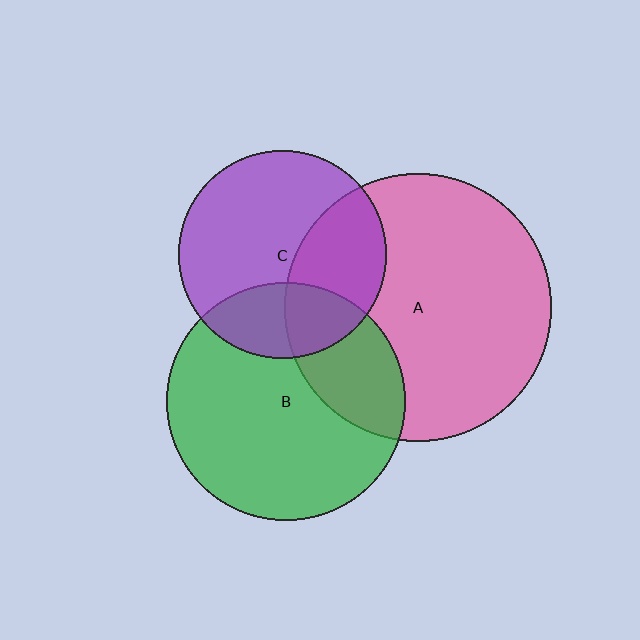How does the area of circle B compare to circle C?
Approximately 1.3 times.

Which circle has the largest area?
Circle A (pink).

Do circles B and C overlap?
Yes.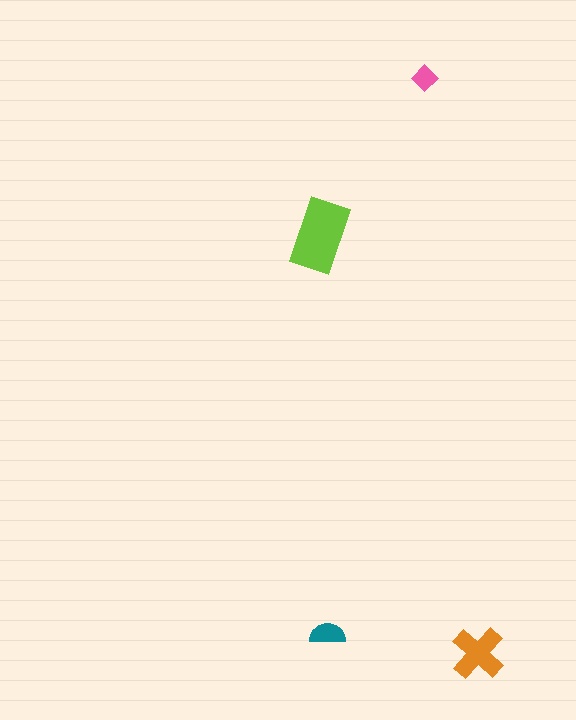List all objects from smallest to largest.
The pink diamond, the teal semicircle, the orange cross, the lime rectangle.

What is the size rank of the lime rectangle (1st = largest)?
1st.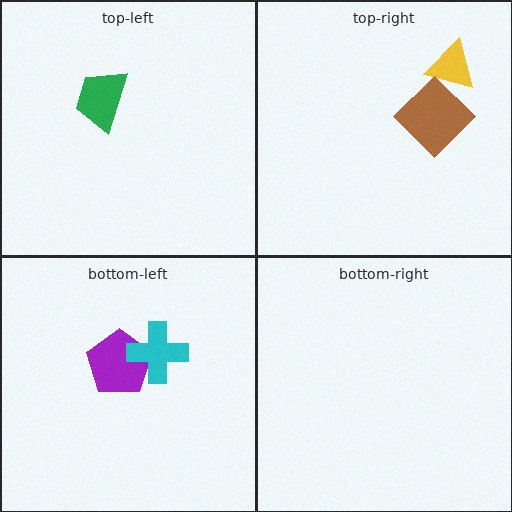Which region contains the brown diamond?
The top-right region.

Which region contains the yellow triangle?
The top-right region.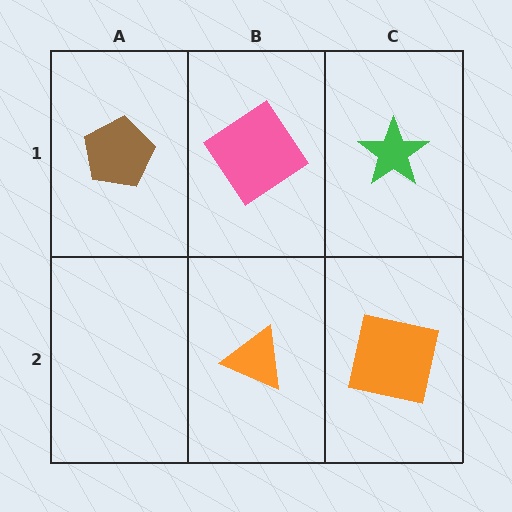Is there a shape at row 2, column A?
No, that cell is empty.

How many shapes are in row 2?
2 shapes.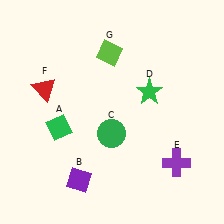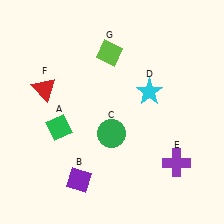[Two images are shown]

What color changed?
The star (D) changed from green in Image 1 to cyan in Image 2.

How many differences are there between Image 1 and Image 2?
There is 1 difference between the two images.